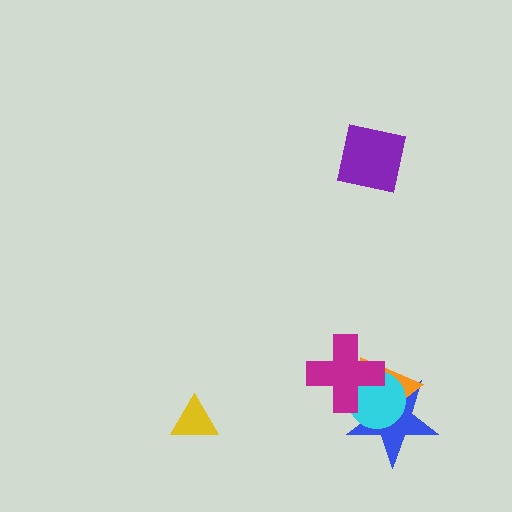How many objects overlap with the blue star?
3 objects overlap with the blue star.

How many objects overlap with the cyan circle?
3 objects overlap with the cyan circle.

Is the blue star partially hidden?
Yes, it is partially covered by another shape.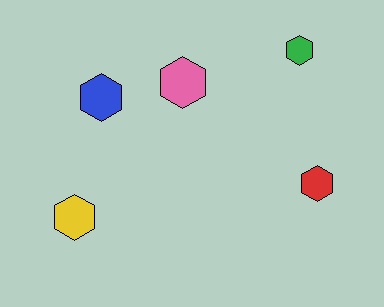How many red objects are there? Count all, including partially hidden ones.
There is 1 red object.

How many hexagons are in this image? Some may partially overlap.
There are 5 hexagons.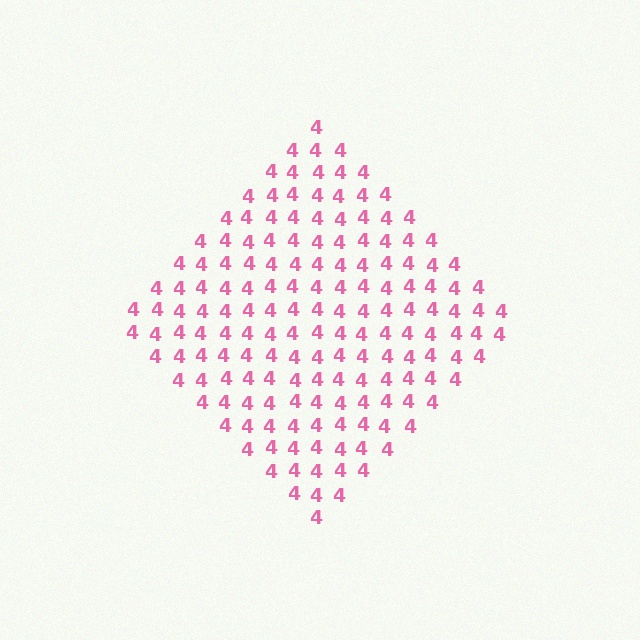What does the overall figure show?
The overall figure shows a diamond.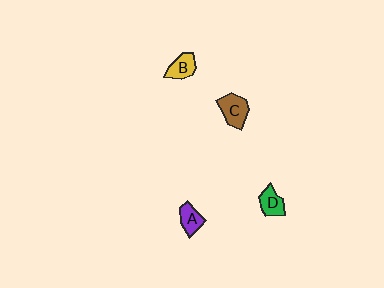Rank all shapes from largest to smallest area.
From largest to smallest: C (brown), B (yellow), D (green), A (purple).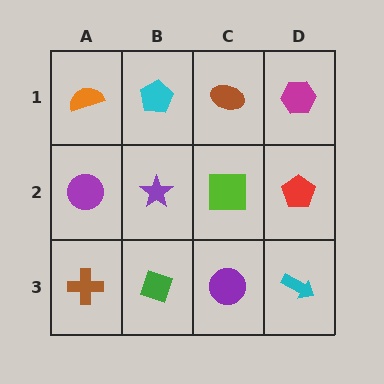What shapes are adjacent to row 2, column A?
An orange semicircle (row 1, column A), a brown cross (row 3, column A), a purple star (row 2, column B).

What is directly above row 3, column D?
A red pentagon.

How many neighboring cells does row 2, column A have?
3.